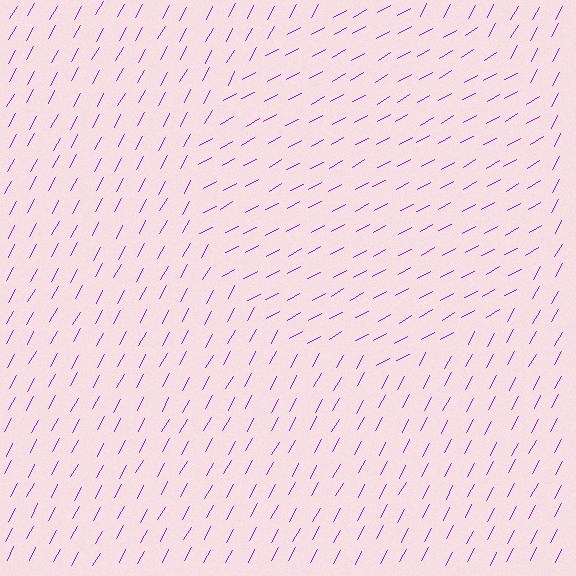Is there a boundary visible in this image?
Yes, there is a texture boundary formed by a change in line orientation.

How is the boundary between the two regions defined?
The boundary is defined purely by a change in line orientation (approximately 32 degrees difference). All lines are the same color and thickness.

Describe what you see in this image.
The image is filled with small purple line segments. A circle region in the image has lines oriented differently from the surrounding lines, creating a visible texture boundary.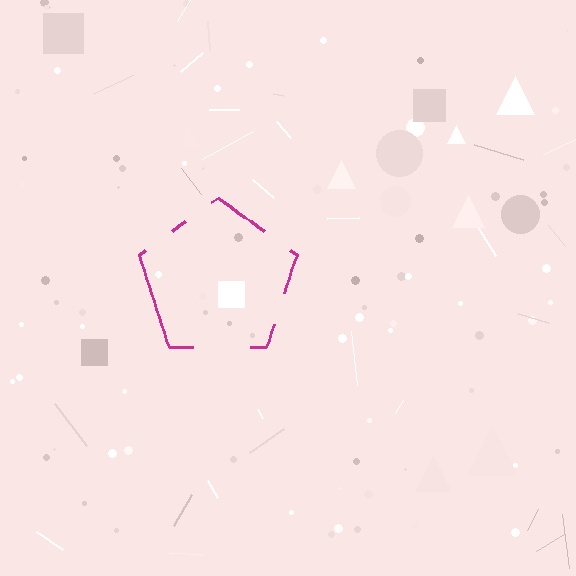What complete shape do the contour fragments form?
The contour fragments form a pentagon.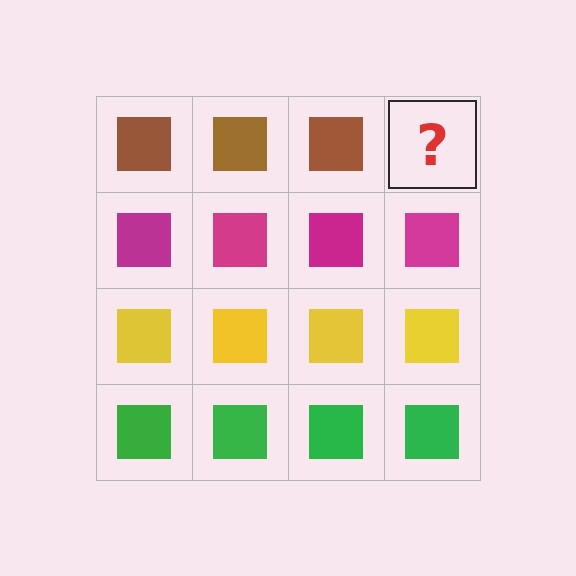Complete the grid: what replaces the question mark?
The question mark should be replaced with a brown square.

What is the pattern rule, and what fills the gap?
The rule is that each row has a consistent color. The gap should be filled with a brown square.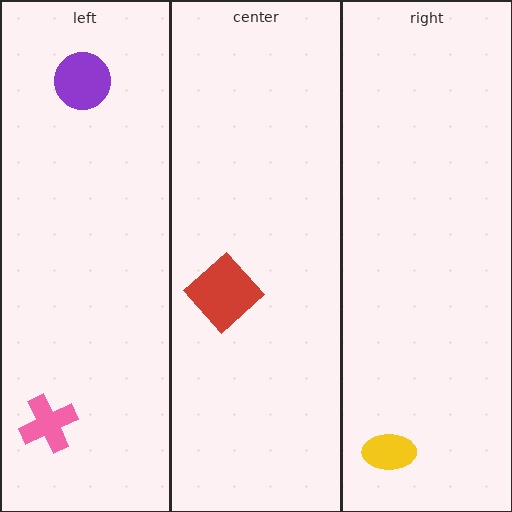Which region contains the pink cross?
The left region.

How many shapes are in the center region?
1.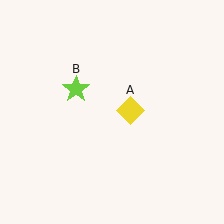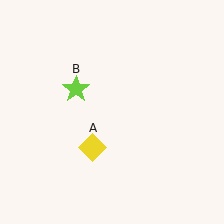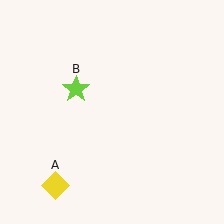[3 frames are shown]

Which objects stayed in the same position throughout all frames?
Lime star (object B) remained stationary.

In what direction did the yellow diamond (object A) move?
The yellow diamond (object A) moved down and to the left.